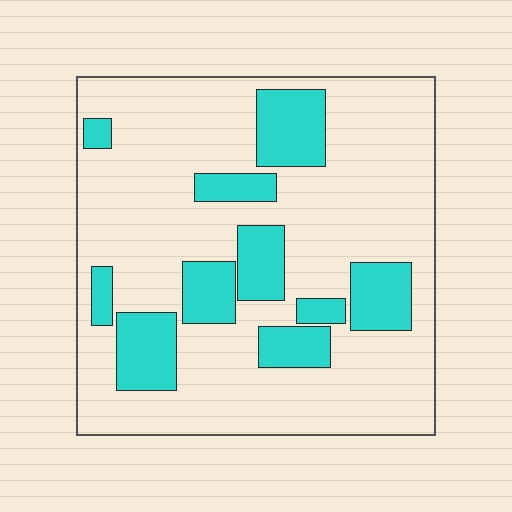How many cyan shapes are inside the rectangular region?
10.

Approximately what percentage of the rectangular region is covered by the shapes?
Approximately 25%.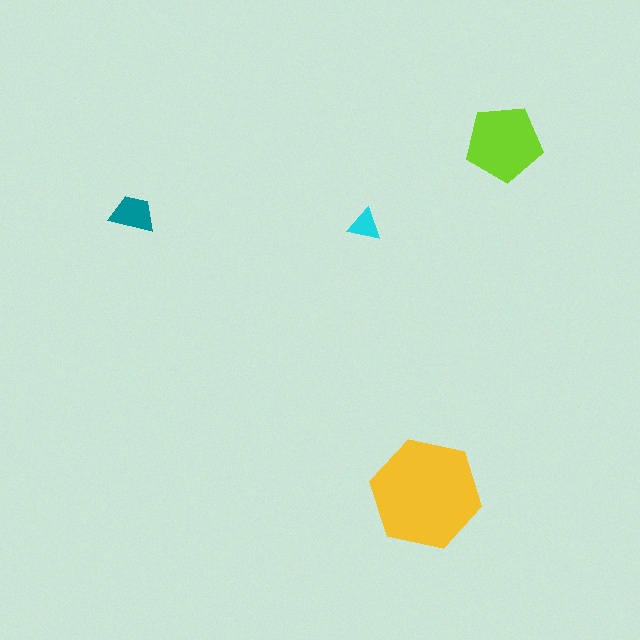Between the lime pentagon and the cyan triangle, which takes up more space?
The lime pentagon.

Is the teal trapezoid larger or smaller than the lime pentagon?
Smaller.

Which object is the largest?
The yellow hexagon.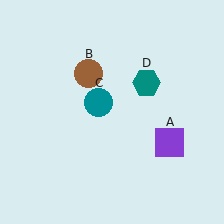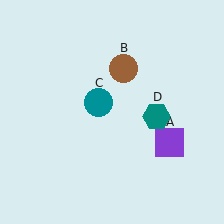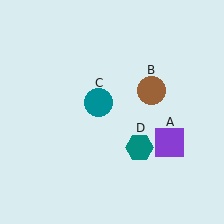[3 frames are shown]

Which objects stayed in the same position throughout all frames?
Purple square (object A) and teal circle (object C) remained stationary.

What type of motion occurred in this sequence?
The brown circle (object B), teal hexagon (object D) rotated clockwise around the center of the scene.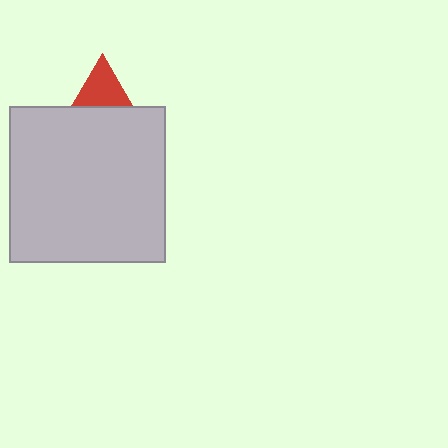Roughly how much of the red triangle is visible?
About half of it is visible (roughly 47%).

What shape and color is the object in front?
The object in front is a light gray square.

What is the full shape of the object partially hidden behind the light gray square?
The partially hidden object is a red triangle.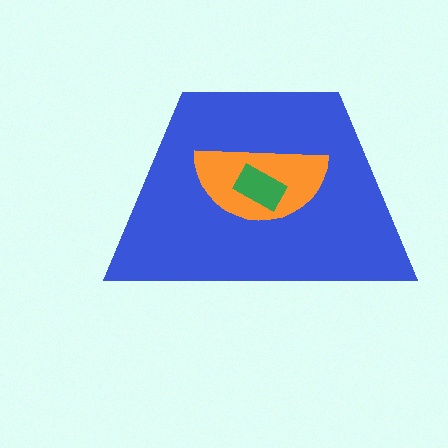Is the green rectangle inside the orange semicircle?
Yes.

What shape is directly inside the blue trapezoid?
The orange semicircle.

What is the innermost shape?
The green rectangle.